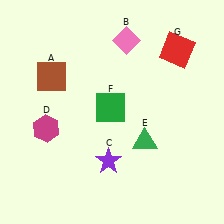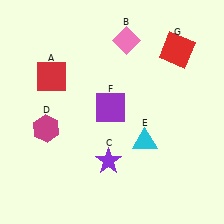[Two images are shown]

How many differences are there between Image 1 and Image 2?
There are 3 differences between the two images.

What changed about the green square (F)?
In Image 1, F is green. In Image 2, it changed to purple.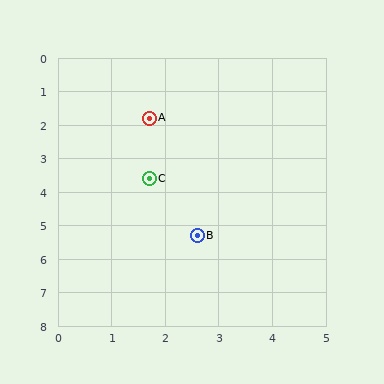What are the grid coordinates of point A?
Point A is at approximately (1.7, 1.8).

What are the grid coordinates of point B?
Point B is at approximately (2.6, 5.3).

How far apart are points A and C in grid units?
Points A and C are about 1.8 grid units apart.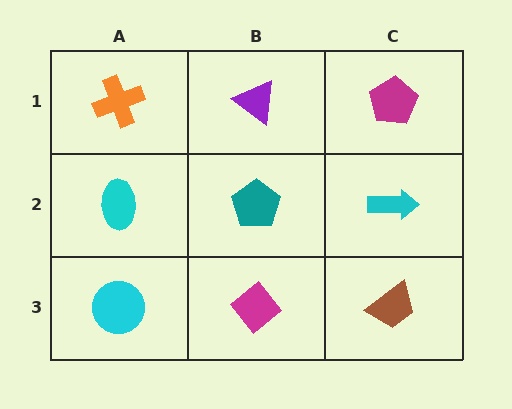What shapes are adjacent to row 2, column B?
A purple triangle (row 1, column B), a magenta diamond (row 3, column B), a cyan ellipse (row 2, column A), a cyan arrow (row 2, column C).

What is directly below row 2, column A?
A cyan circle.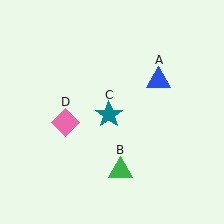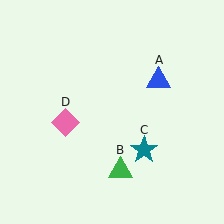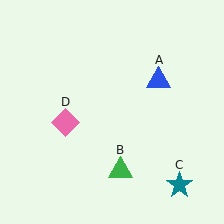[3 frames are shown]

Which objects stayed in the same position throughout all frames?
Blue triangle (object A) and green triangle (object B) and pink diamond (object D) remained stationary.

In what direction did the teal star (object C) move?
The teal star (object C) moved down and to the right.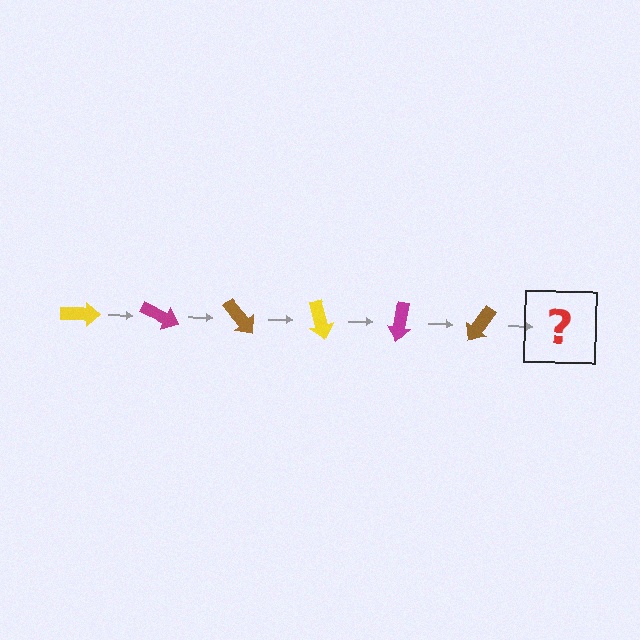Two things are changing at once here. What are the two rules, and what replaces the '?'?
The two rules are that it rotates 25 degrees each step and the color cycles through yellow, magenta, and brown. The '?' should be a yellow arrow, rotated 150 degrees from the start.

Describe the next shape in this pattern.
It should be a yellow arrow, rotated 150 degrees from the start.